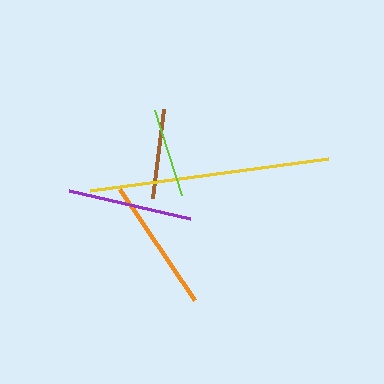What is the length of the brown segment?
The brown segment is approximately 90 pixels long.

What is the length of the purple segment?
The purple segment is approximately 124 pixels long.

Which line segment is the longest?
The yellow line is the longest at approximately 240 pixels.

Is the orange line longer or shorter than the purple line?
The orange line is longer than the purple line.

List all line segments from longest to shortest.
From longest to shortest: yellow, orange, purple, brown, lime.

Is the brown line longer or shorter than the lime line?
The brown line is longer than the lime line.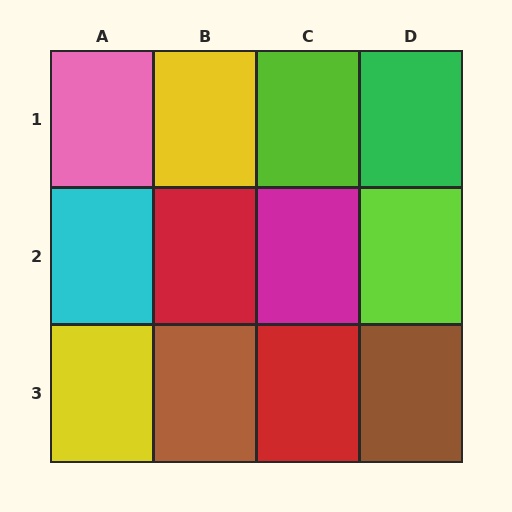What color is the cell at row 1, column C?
Lime.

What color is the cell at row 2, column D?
Lime.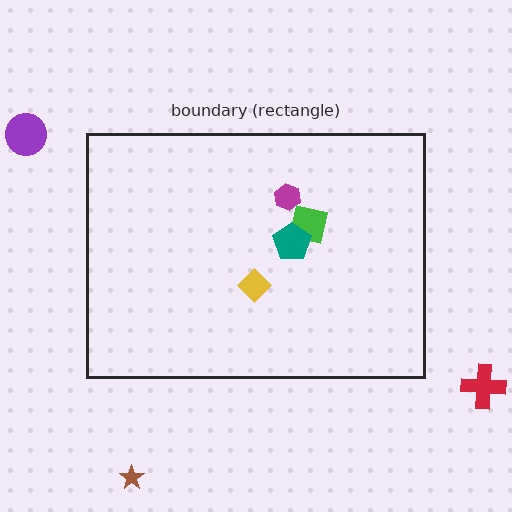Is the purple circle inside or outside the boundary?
Outside.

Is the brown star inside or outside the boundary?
Outside.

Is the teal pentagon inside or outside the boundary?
Inside.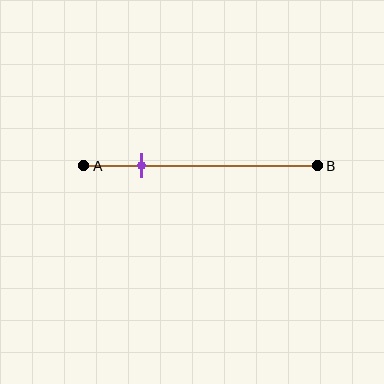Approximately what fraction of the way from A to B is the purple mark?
The purple mark is approximately 25% of the way from A to B.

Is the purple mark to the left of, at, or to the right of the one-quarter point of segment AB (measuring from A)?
The purple mark is approximately at the one-quarter point of segment AB.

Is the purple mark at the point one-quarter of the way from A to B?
Yes, the mark is approximately at the one-quarter point.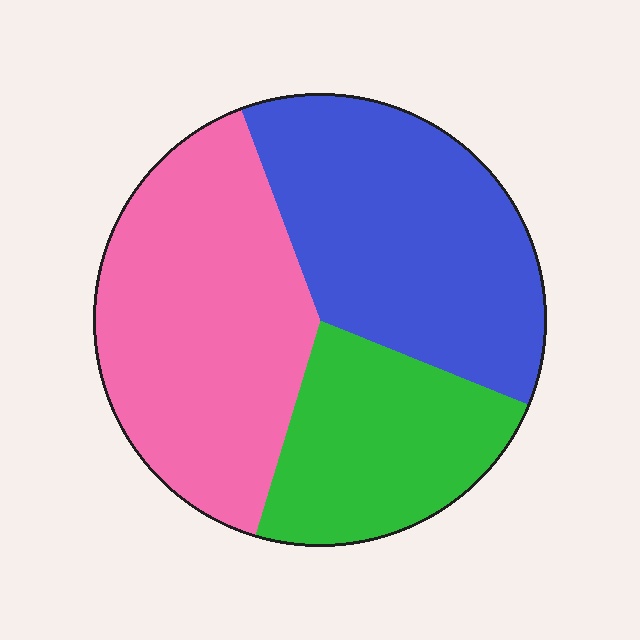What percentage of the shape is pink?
Pink covers 40% of the shape.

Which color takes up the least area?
Green, at roughly 25%.